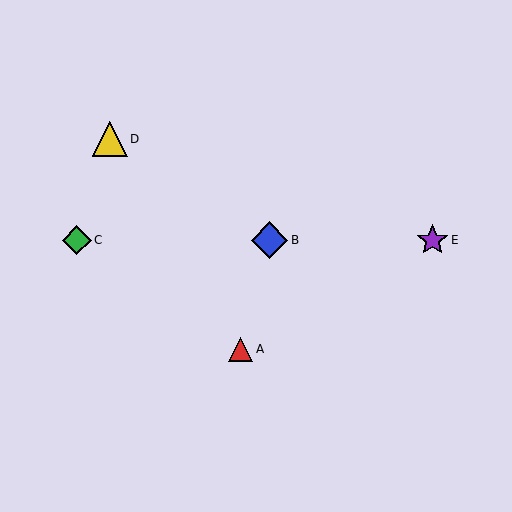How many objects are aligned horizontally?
3 objects (B, C, E) are aligned horizontally.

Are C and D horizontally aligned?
No, C is at y≈240 and D is at y≈139.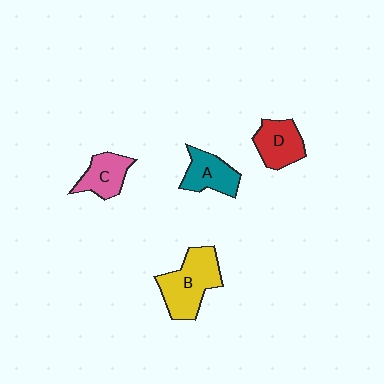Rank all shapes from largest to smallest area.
From largest to smallest: B (yellow), D (red), A (teal), C (pink).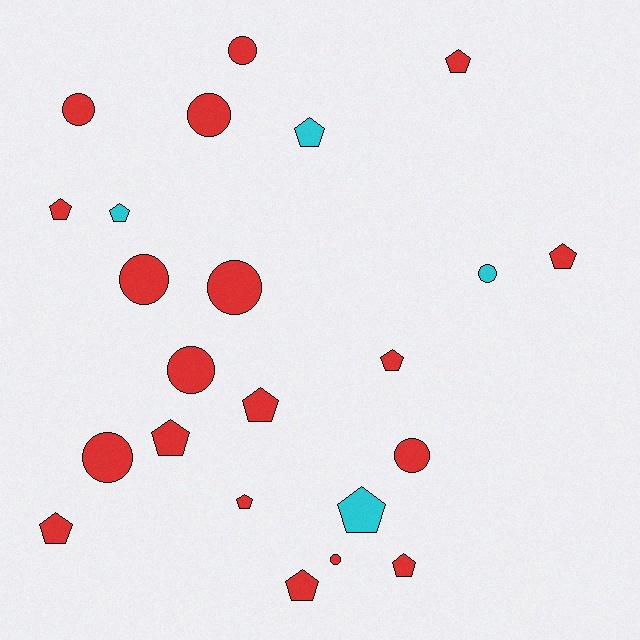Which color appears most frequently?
Red, with 19 objects.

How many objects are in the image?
There are 23 objects.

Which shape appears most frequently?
Pentagon, with 13 objects.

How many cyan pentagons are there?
There are 3 cyan pentagons.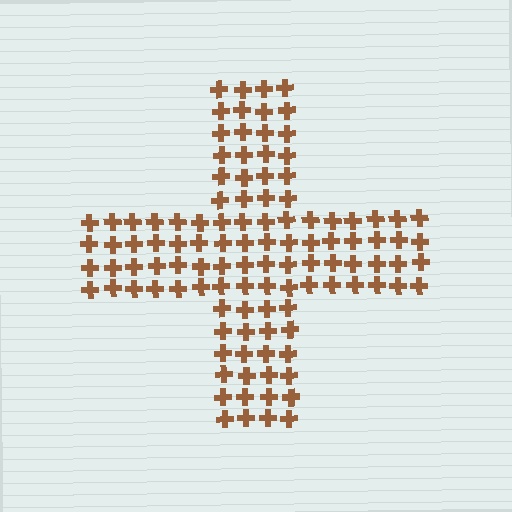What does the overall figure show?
The overall figure shows a cross.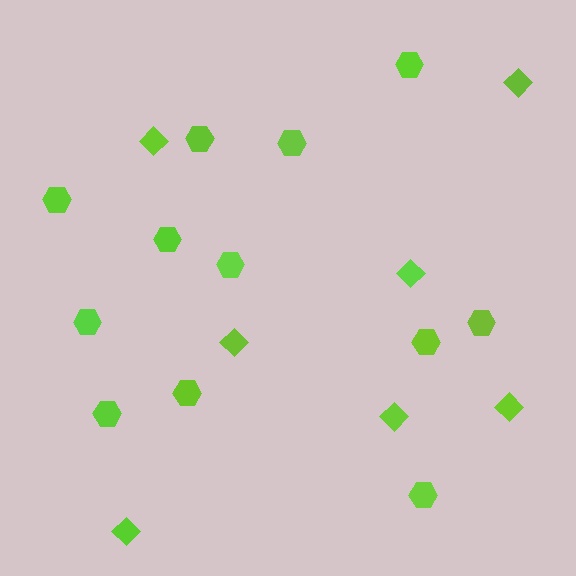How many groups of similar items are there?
There are 2 groups: one group of hexagons (12) and one group of diamonds (7).